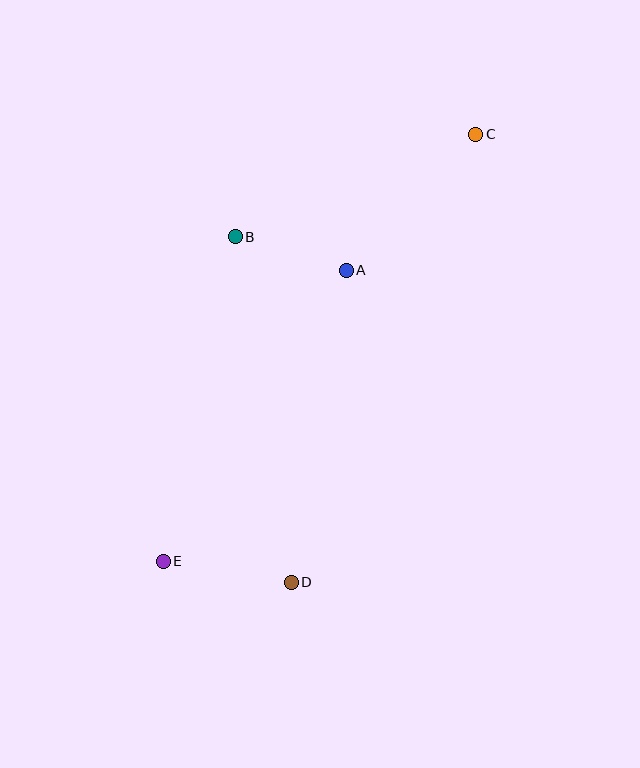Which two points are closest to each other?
Points A and B are closest to each other.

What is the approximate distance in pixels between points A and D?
The distance between A and D is approximately 317 pixels.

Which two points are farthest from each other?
Points C and E are farthest from each other.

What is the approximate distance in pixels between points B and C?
The distance between B and C is approximately 261 pixels.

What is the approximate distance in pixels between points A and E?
The distance between A and E is approximately 344 pixels.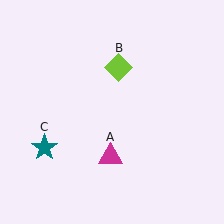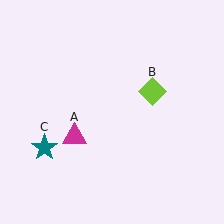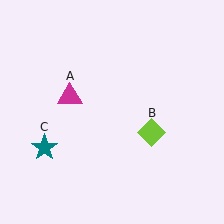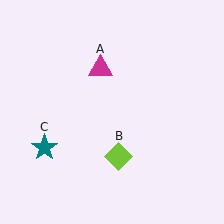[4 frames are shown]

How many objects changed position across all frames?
2 objects changed position: magenta triangle (object A), lime diamond (object B).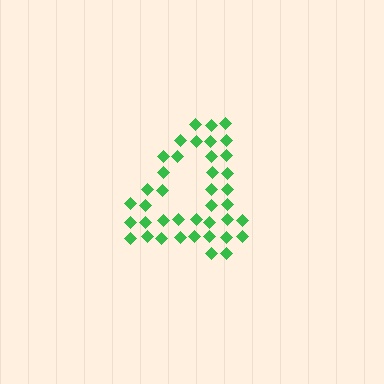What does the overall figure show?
The overall figure shows the digit 4.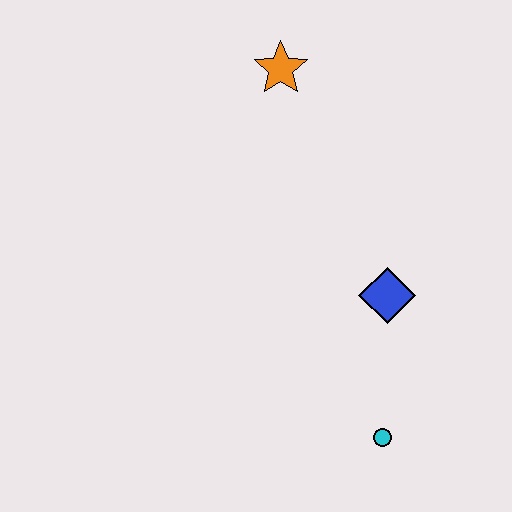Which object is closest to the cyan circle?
The blue diamond is closest to the cyan circle.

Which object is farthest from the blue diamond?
The orange star is farthest from the blue diamond.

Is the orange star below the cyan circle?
No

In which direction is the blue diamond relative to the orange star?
The blue diamond is below the orange star.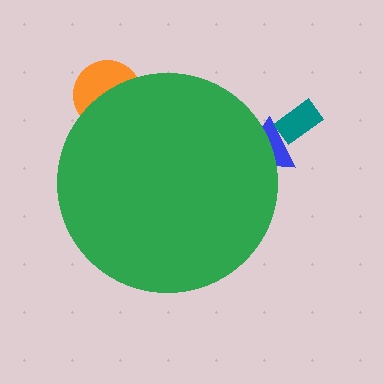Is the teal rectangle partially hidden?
No, the teal rectangle is fully visible.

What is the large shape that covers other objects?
A green circle.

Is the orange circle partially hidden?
Yes, the orange circle is partially hidden behind the green circle.